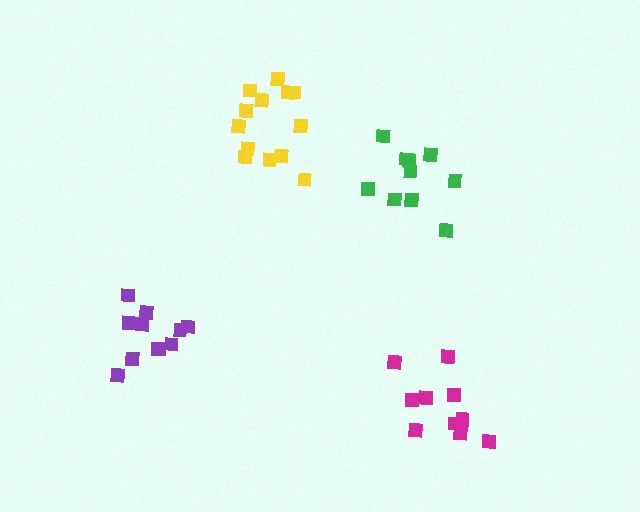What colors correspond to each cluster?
The clusters are colored: green, purple, yellow, magenta.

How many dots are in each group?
Group 1: 10 dots, Group 2: 11 dots, Group 3: 13 dots, Group 4: 10 dots (44 total).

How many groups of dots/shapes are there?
There are 4 groups.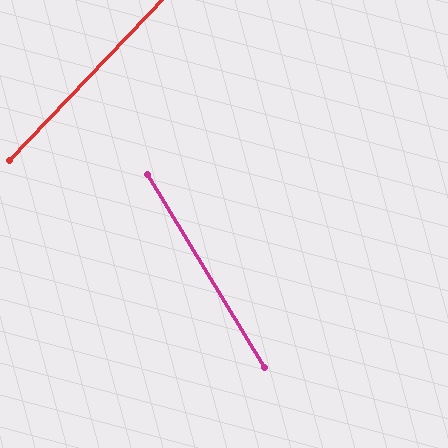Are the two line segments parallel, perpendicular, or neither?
Neither parallel nor perpendicular — they differ by about 75°.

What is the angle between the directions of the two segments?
Approximately 75 degrees.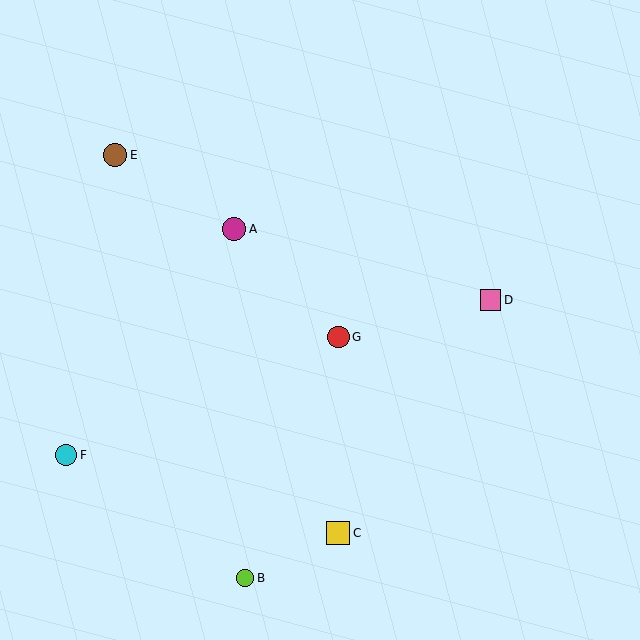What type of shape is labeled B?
Shape B is a lime circle.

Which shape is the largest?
The magenta circle (labeled A) is the largest.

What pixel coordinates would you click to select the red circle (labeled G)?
Click at (338, 337) to select the red circle G.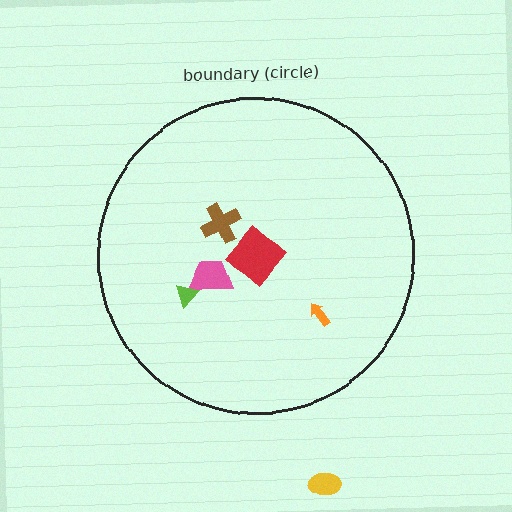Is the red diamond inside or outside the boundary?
Inside.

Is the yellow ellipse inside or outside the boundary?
Outside.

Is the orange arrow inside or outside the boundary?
Inside.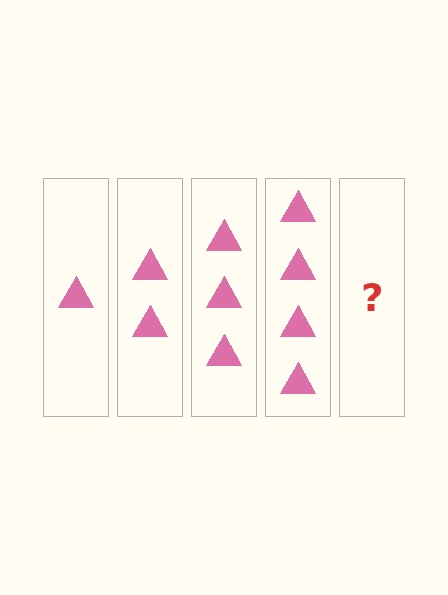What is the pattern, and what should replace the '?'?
The pattern is that each step adds one more triangle. The '?' should be 5 triangles.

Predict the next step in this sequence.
The next step is 5 triangles.